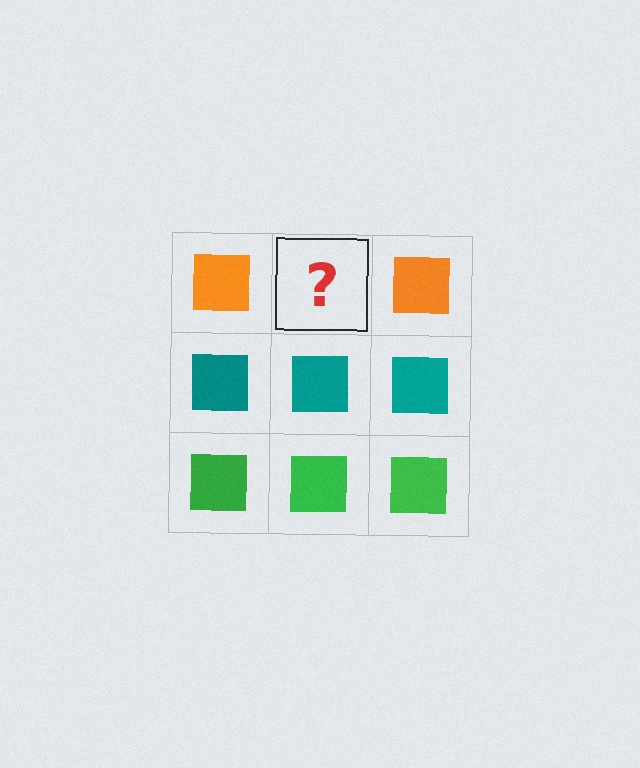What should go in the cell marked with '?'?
The missing cell should contain an orange square.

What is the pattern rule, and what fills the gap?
The rule is that each row has a consistent color. The gap should be filled with an orange square.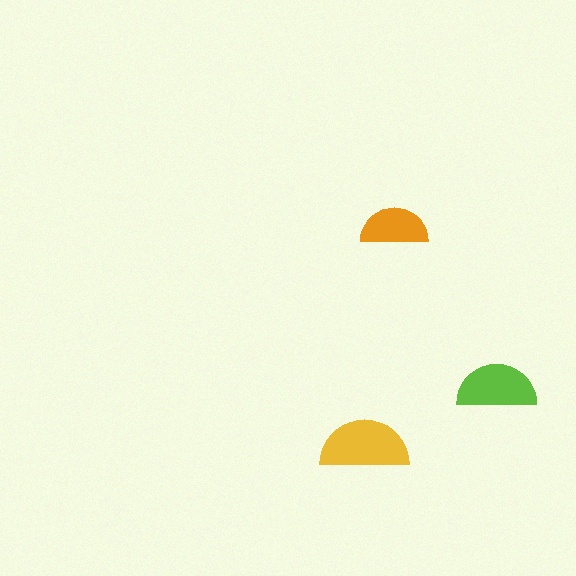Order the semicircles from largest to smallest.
the yellow one, the lime one, the orange one.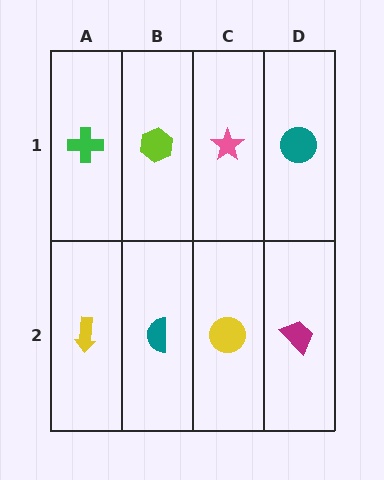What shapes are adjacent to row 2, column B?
A lime hexagon (row 1, column B), a yellow arrow (row 2, column A), a yellow circle (row 2, column C).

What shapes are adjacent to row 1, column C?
A yellow circle (row 2, column C), a lime hexagon (row 1, column B), a teal circle (row 1, column D).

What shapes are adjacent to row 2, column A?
A green cross (row 1, column A), a teal semicircle (row 2, column B).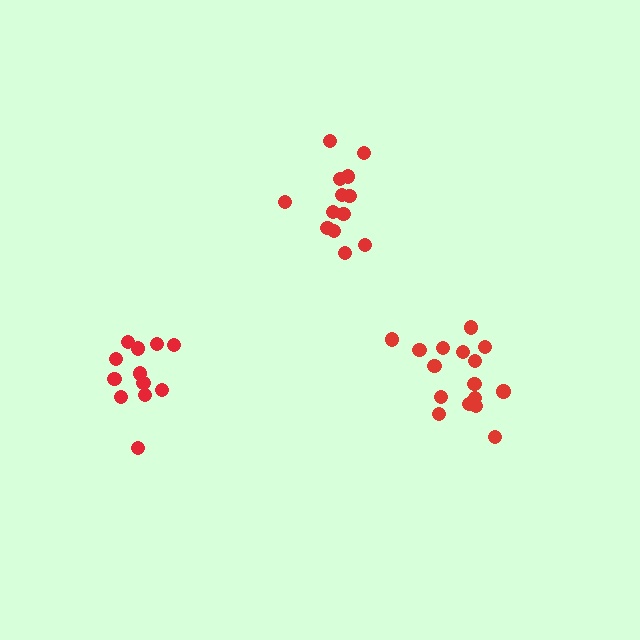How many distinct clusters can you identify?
There are 3 distinct clusters.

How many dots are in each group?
Group 1: 16 dots, Group 2: 12 dots, Group 3: 13 dots (41 total).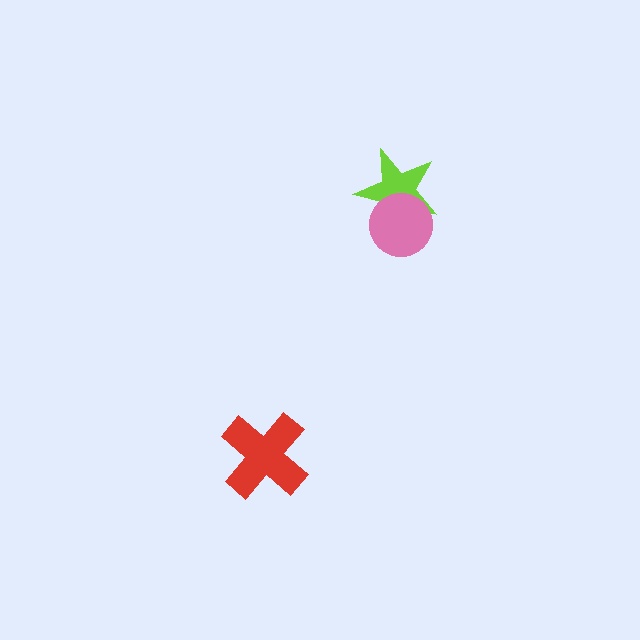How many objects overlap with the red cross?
0 objects overlap with the red cross.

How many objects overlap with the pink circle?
1 object overlaps with the pink circle.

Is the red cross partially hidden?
No, no other shape covers it.